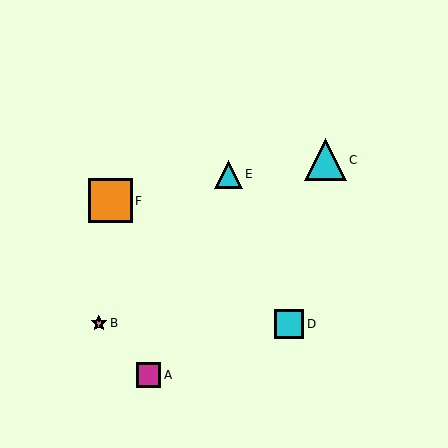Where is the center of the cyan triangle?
The center of the cyan triangle is at (228, 174).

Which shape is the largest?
The orange square (labeled F) is the largest.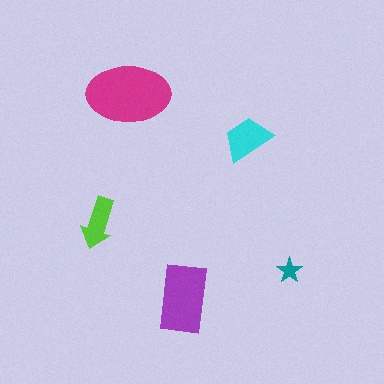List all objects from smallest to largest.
The teal star, the lime arrow, the cyan trapezoid, the purple rectangle, the magenta ellipse.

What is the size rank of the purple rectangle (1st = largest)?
2nd.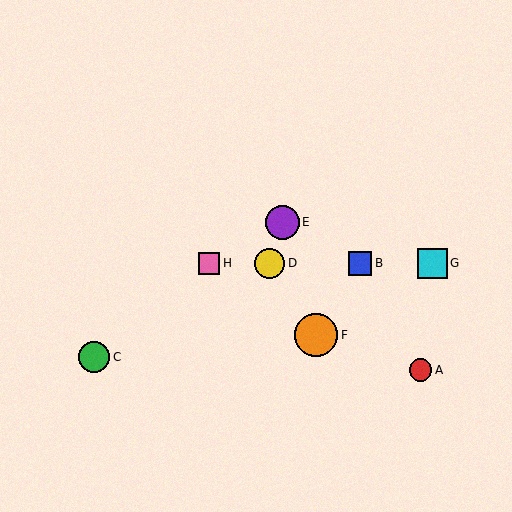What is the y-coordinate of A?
Object A is at y≈370.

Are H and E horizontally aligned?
No, H is at y≈263 and E is at y≈222.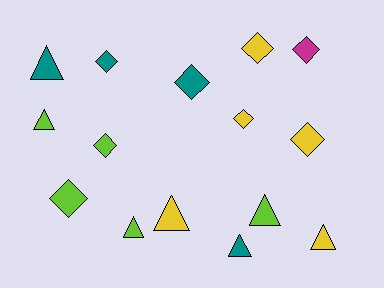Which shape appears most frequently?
Diamond, with 8 objects.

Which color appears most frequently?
Yellow, with 5 objects.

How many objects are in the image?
There are 15 objects.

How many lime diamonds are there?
There are 2 lime diamonds.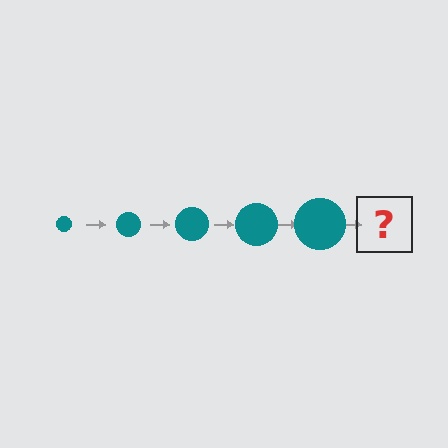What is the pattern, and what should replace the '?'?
The pattern is that the circle gets progressively larger each step. The '?' should be a teal circle, larger than the previous one.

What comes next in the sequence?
The next element should be a teal circle, larger than the previous one.